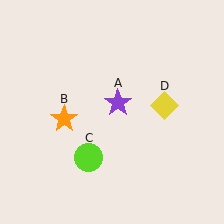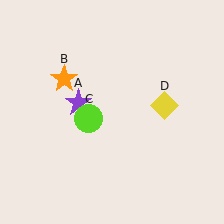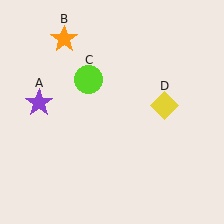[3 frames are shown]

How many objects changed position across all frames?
3 objects changed position: purple star (object A), orange star (object B), lime circle (object C).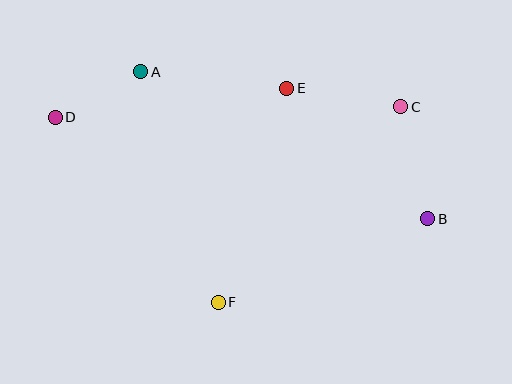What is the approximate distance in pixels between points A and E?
The distance between A and E is approximately 147 pixels.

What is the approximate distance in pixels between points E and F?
The distance between E and F is approximately 224 pixels.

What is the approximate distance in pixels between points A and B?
The distance between A and B is approximately 323 pixels.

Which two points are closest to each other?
Points A and D are closest to each other.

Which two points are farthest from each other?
Points B and D are farthest from each other.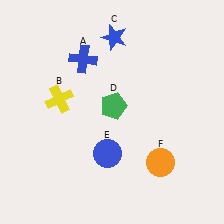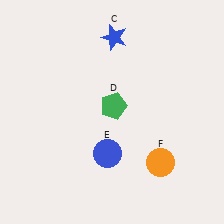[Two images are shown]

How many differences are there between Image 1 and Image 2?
There are 2 differences between the two images.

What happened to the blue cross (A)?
The blue cross (A) was removed in Image 2. It was in the top-left area of Image 1.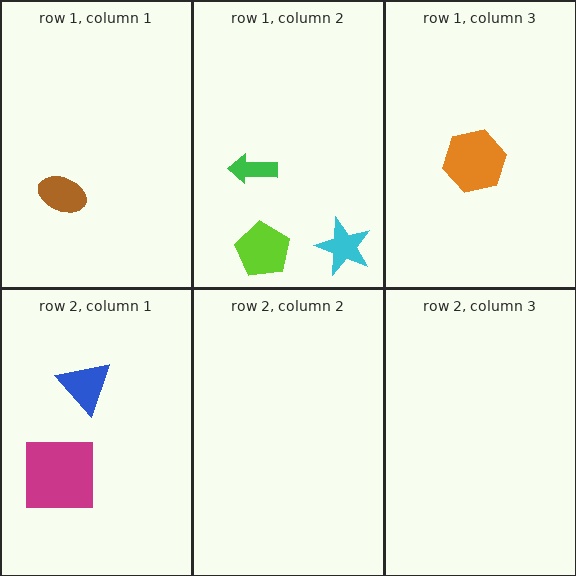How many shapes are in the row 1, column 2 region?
3.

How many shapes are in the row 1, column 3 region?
1.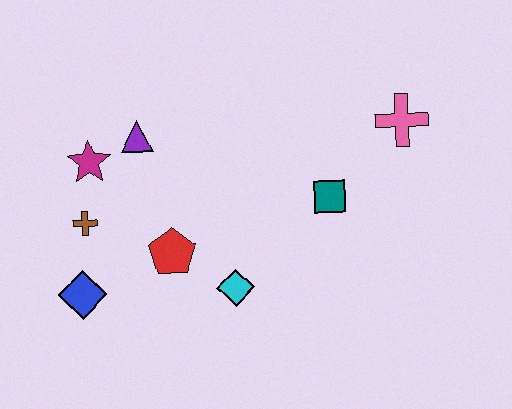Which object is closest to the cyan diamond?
The red pentagon is closest to the cyan diamond.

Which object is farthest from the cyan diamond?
The pink cross is farthest from the cyan diamond.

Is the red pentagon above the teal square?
No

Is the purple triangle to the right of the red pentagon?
No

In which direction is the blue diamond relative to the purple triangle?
The blue diamond is below the purple triangle.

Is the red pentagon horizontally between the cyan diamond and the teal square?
No